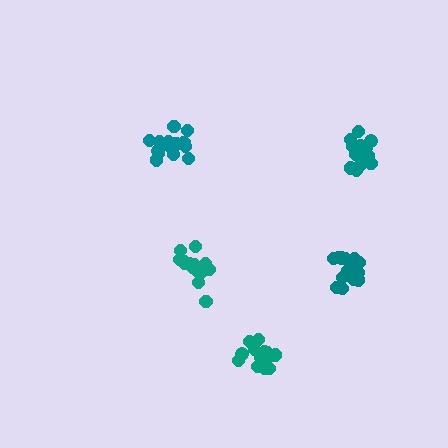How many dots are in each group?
Group 1: 18 dots, Group 2: 17 dots, Group 3: 17 dots, Group 4: 14 dots, Group 5: 14 dots (80 total).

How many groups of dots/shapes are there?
There are 5 groups.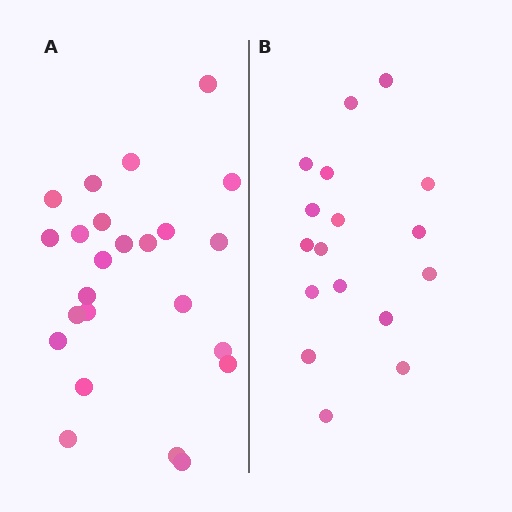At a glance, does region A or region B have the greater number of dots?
Region A (the left region) has more dots.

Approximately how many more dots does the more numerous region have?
Region A has roughly 8 or so more dots than region B.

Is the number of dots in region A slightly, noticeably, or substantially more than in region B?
Region A has noticeably more, but not dramatically so. The ratio is roughly 1.4 to 1.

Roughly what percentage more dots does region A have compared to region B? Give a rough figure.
About 40% more.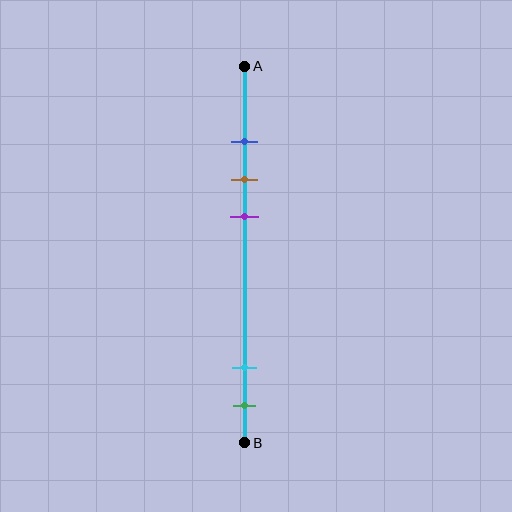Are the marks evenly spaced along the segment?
No, the marks are not evenly spaced.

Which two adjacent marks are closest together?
The blue and brown marks are the closest adjacent pair.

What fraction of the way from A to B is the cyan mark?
The cyan mark is approximately 80% (0.8) of the way from A to B.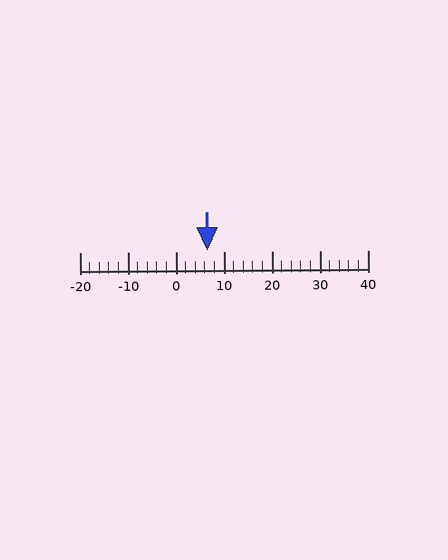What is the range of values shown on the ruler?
The ruler shows values from -20 to 40.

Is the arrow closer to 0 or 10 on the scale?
The arrow is closer to 10.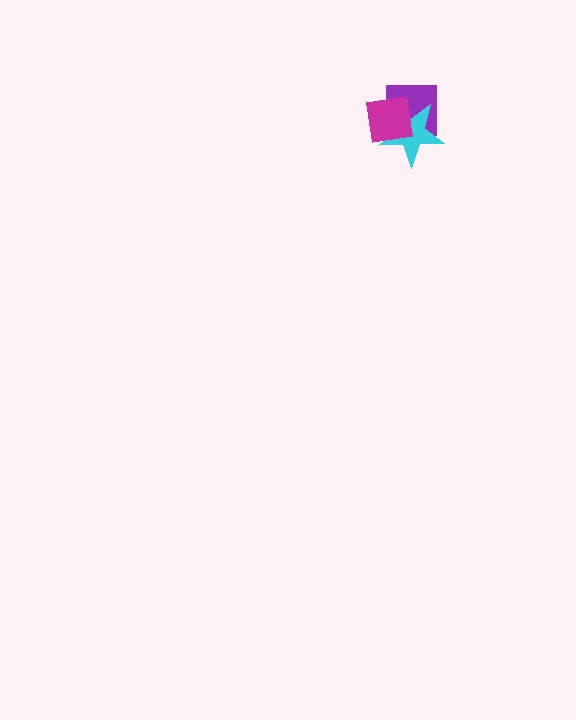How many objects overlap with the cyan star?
2 objects overlap with the cyan star.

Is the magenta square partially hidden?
No, no other shape covers it.